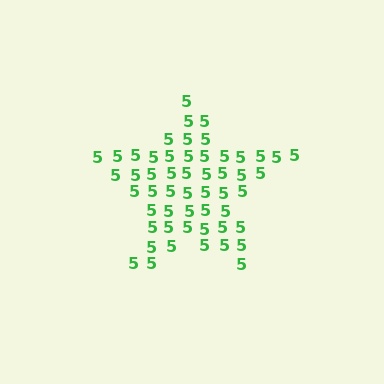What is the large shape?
The large shape is a star.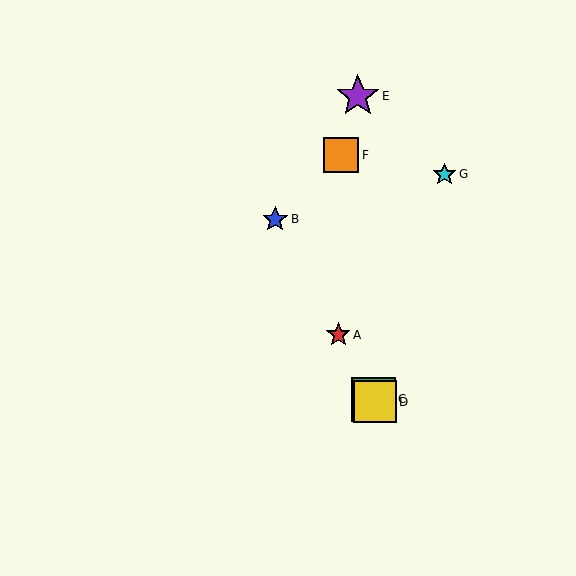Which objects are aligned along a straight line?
Objects A, B, C, D are aligned along a straight line.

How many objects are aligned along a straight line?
4 objects (A, B, C, D) are aligned along a straight line.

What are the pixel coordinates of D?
Object D is at (375, 402).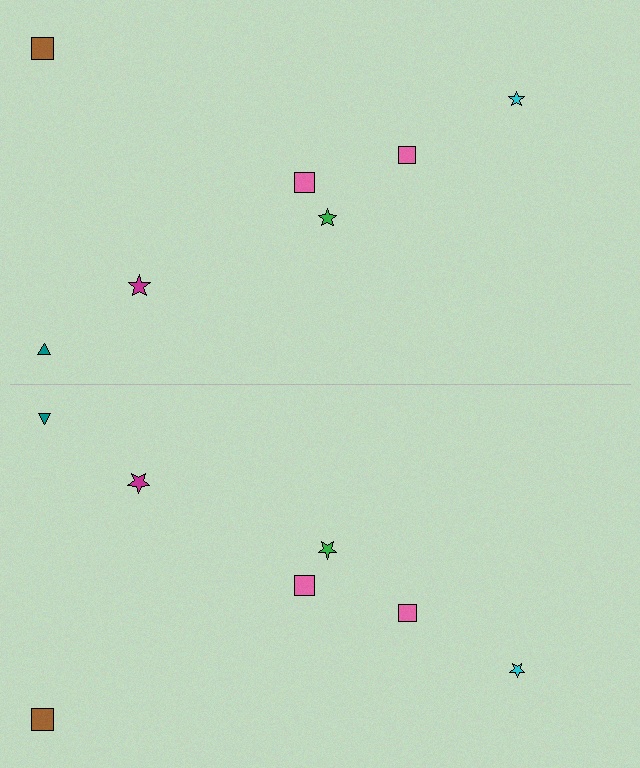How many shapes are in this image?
There are 14 shapes in this image.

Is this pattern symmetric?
Yes, this pattern has bilateral (reflection) symmetry.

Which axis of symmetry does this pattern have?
The pattern has a horizontal axis of symmetry running through the center of the image.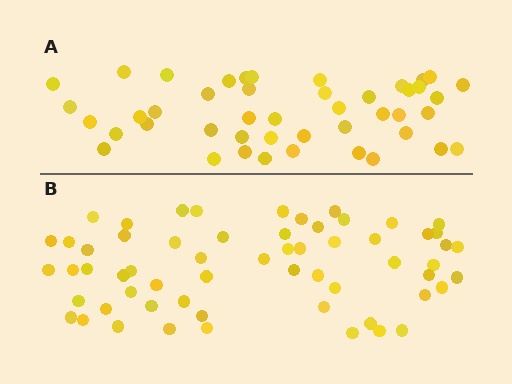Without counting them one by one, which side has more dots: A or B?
Region B (the bottom region) has more dots.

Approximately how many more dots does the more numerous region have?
Region B has approximately 15 more dots than region A.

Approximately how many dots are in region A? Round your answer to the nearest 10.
About 40 dots. (The exact count is 45, which rounds to 40.)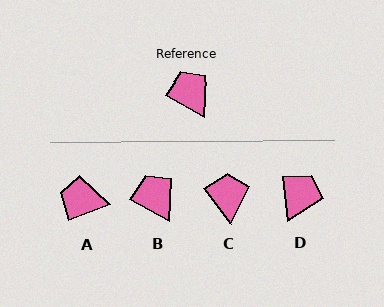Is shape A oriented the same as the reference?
No, it is off by about 50 degrees.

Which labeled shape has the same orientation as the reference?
B.